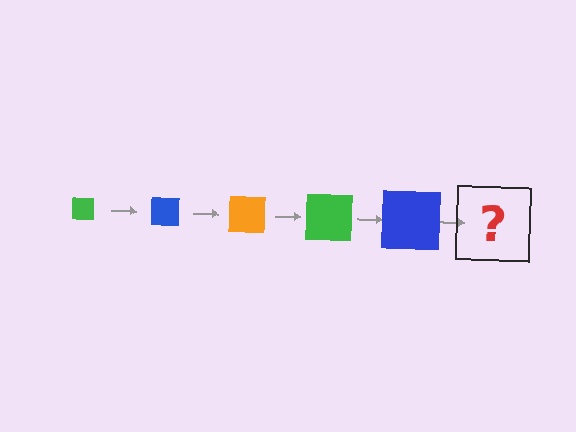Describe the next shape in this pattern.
It should be an orange square, larger than the previous one.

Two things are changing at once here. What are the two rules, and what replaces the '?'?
The two rules are that the square grows larger each step and the color cycles through green, blue, and orange. The '?' should be an orange square, larger than the previous one.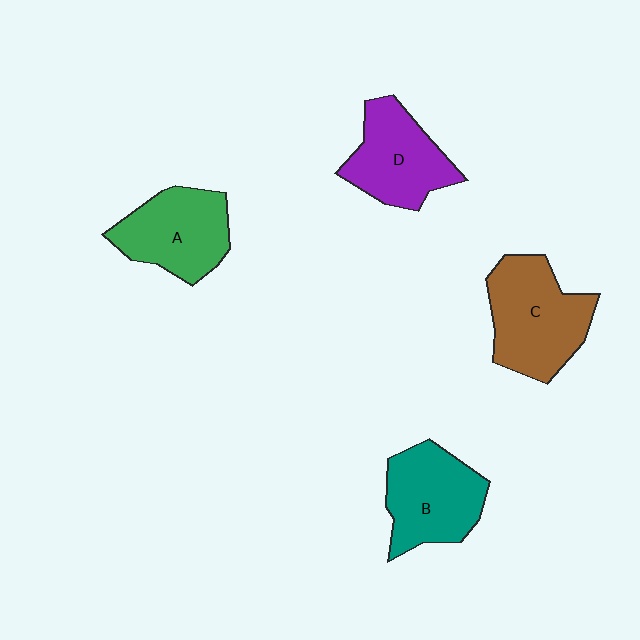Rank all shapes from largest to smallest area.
From largest to smallest: C (brown), B (teal), A (green), D (purple).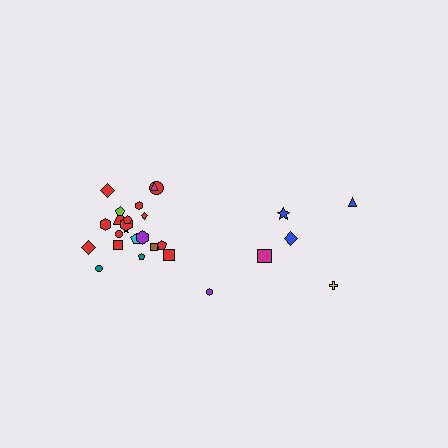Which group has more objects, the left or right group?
The left group.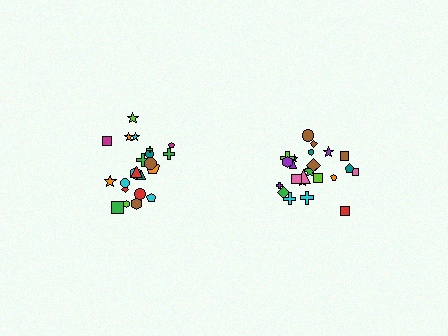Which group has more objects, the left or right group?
The right group.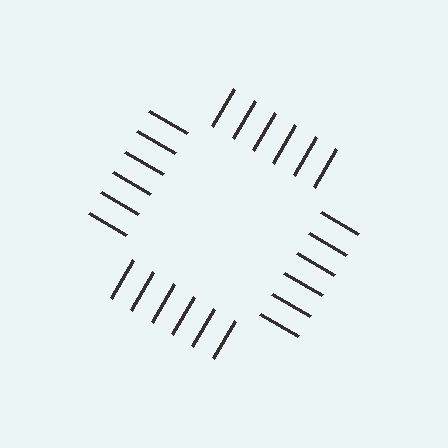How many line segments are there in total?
24 — 6 along each of the 4 edges.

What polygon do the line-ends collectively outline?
An illusory square — the line segments terminate on its edges but no continuous stroke is drawn.